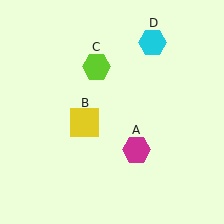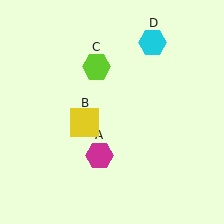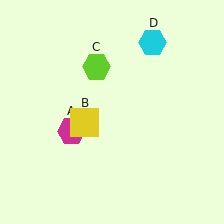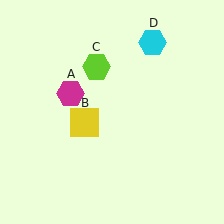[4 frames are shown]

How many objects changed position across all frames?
1 object changed position: magenta hexagon (object A).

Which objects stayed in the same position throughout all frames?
Yellow square (object B) and lime hexagon (object C) and cyan hexagon (object D) remained stationary.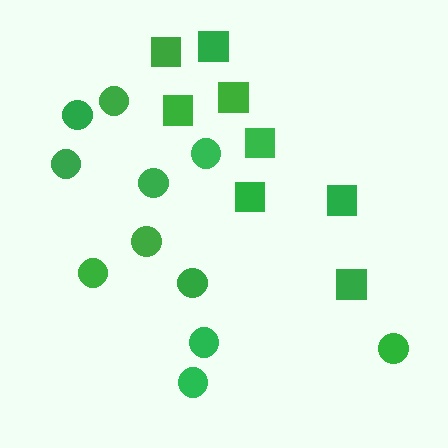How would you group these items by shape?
There are 2 groups: one group of circles (11) and one group of squares (8).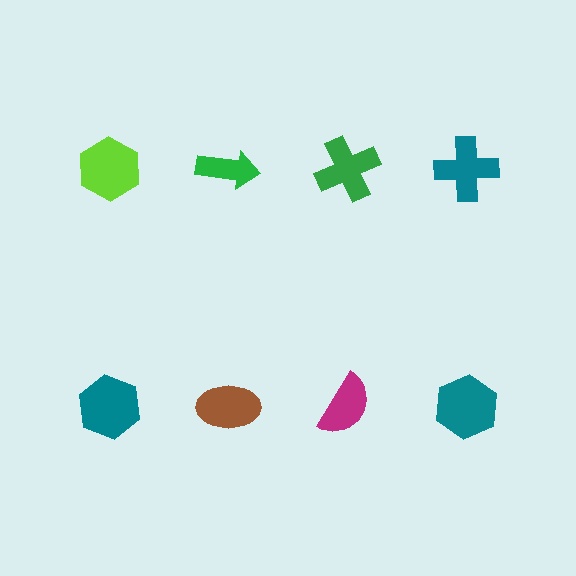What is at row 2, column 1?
A teal hexagon.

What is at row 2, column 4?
A teal hexagon.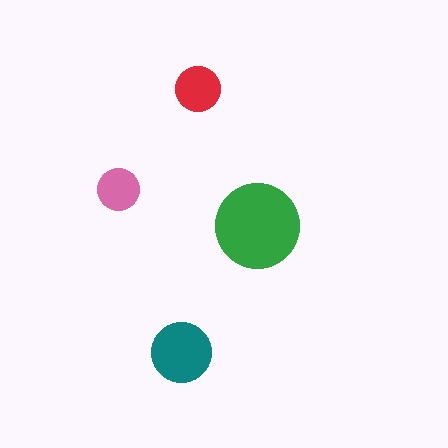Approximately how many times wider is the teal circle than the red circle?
About 1.5 times wider.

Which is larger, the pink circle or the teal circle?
The teal one.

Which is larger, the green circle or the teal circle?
The green one.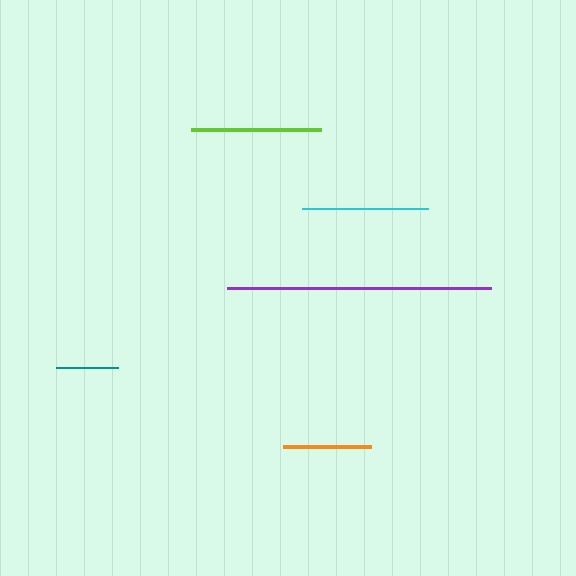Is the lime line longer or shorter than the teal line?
The lime line is longer than the teal line.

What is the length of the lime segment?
The lime segment is approximately 130 pixels long.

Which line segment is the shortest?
The teal line is the shortest at approximately 61 pixels.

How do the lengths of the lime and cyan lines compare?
The lime and cyan lines are approximately the same length.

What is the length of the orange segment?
The orange segment is approximately 87 pixels long.